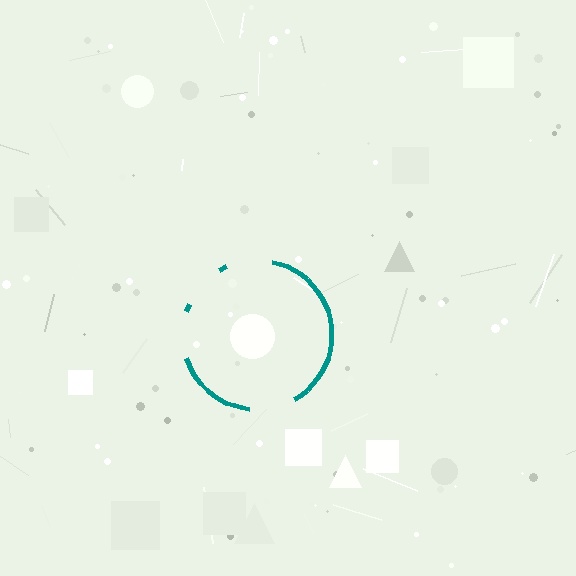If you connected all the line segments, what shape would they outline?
They would outline a circle.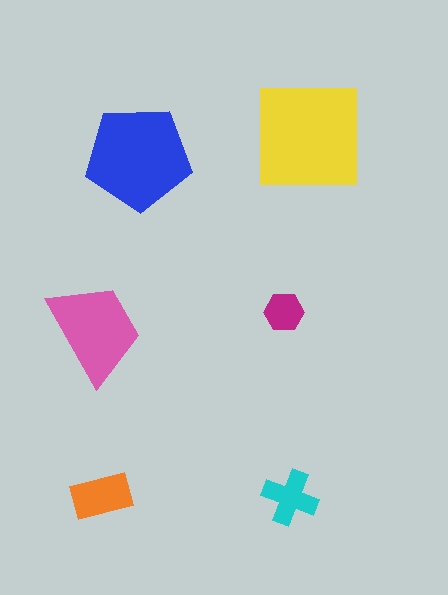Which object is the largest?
The yellow square.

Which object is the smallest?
The magenta hexagon.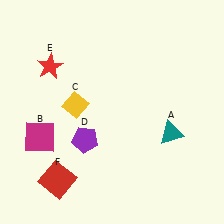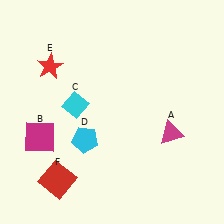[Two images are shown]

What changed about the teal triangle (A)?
In Image 1, A is teal. In Image 2, it changed to magenta.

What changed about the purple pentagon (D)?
In Image 1, D is purple. In Image 2, it changed to cyan.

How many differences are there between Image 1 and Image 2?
There are 3 differences between the two images.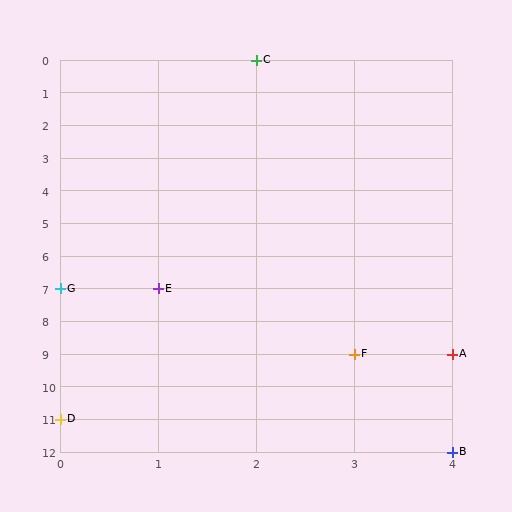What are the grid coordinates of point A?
Point A is at grid coordinates (4, 9).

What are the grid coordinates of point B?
Point B is at grid coordinates (4, 12).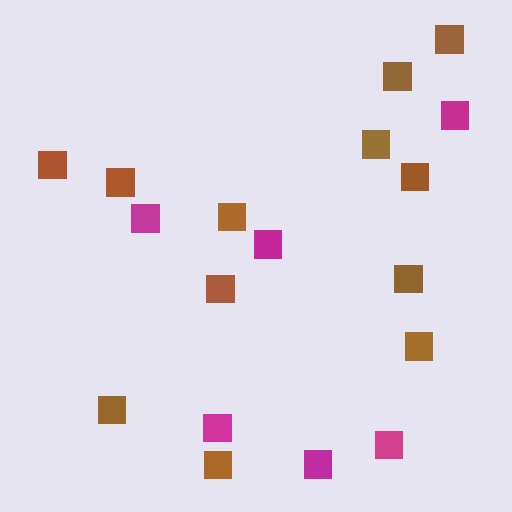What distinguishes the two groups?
There are 2 groups: one group of brown squares (12) and one group of magenta squares (6).